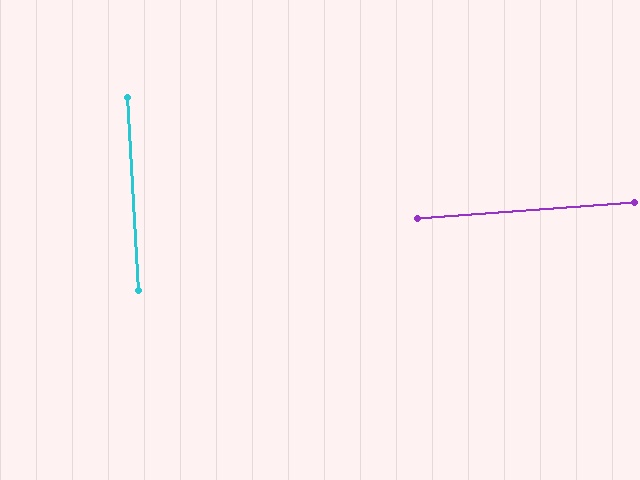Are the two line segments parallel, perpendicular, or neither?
Perpendicular — they meet at approximately 89°.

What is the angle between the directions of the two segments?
Approximately 89 degrees.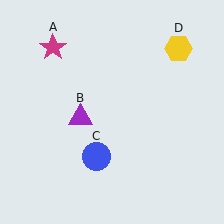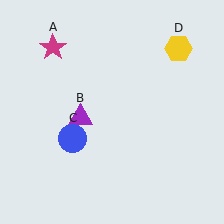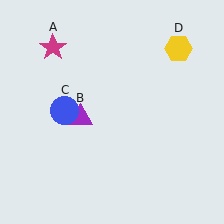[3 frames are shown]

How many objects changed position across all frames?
1 object changed position: blue circle (object C).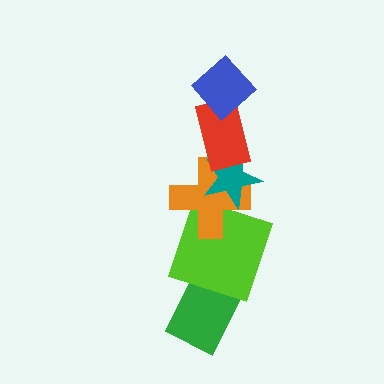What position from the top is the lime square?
The lime square is 5th from the top.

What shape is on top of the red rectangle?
The blue diamond is on top of the red rectangle.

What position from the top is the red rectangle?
The red rectangle is 2nd from the top.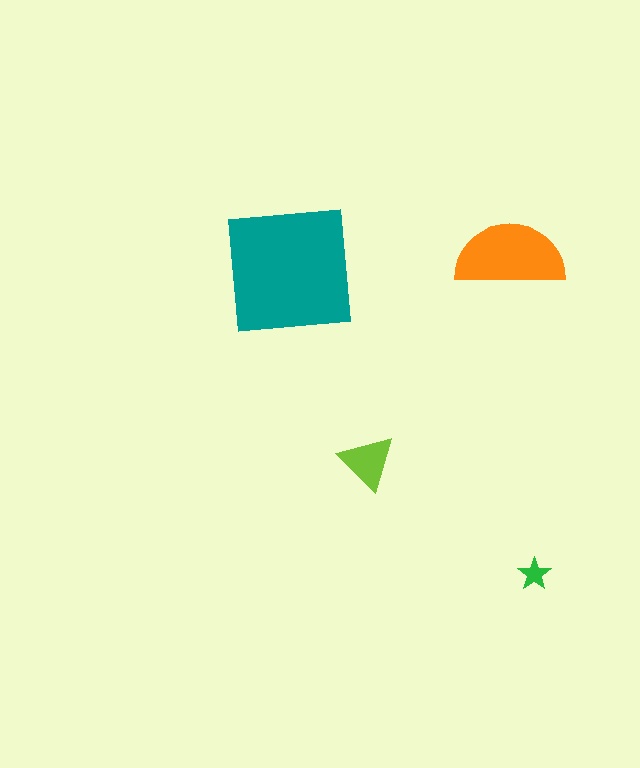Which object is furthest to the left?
The teal square is leftmost.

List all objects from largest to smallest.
The teal square, the orange semicircle, the lime triangle, the green star.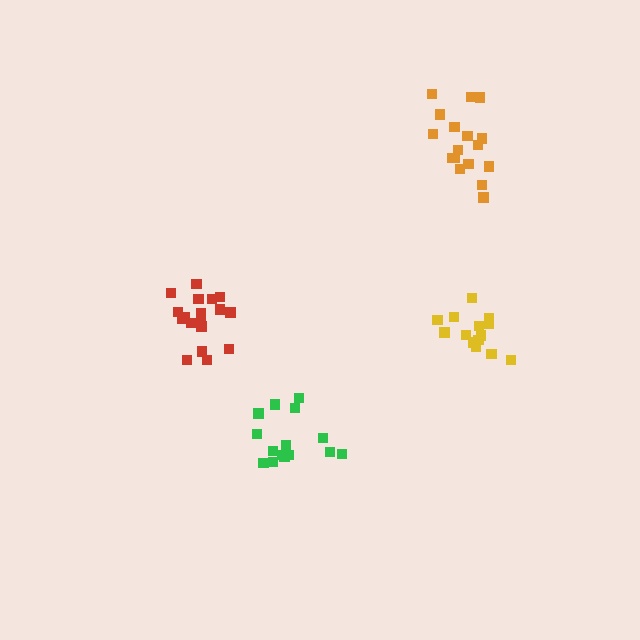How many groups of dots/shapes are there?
There are 4 groups.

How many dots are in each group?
Group 1: 14 dots, Group 2: 18 dots, Group 3: 15 dots, Group 4: 17 dots (64 total).